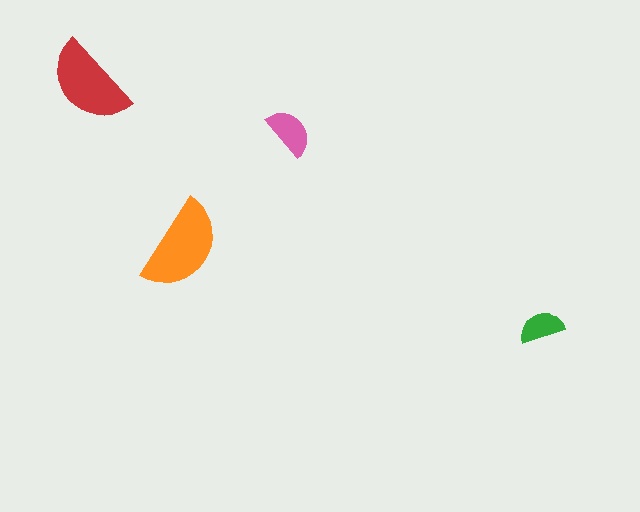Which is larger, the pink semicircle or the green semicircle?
The pink one.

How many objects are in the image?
There are 4 objects in the image.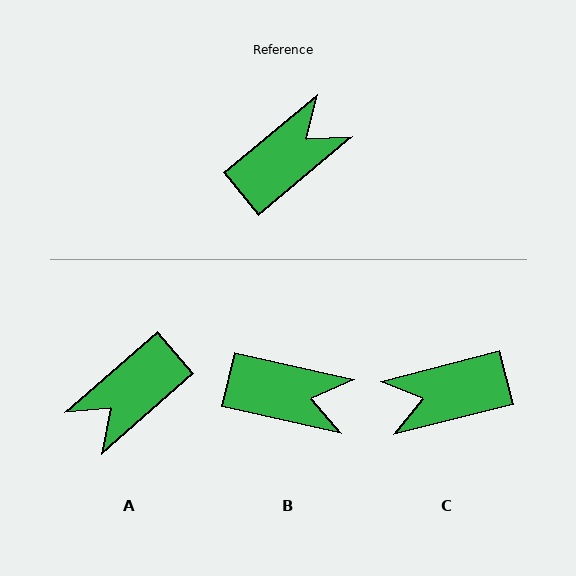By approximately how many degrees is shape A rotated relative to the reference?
Approximately 179 degrees clockwise.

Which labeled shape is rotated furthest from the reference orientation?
A, about 179 degrees away.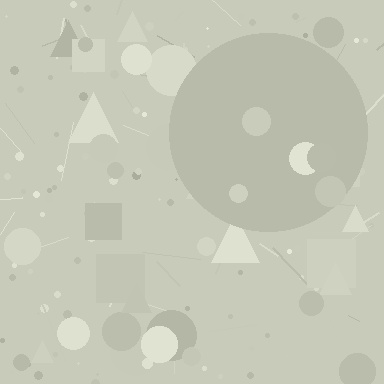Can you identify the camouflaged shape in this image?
The camouflaged shape is a circle.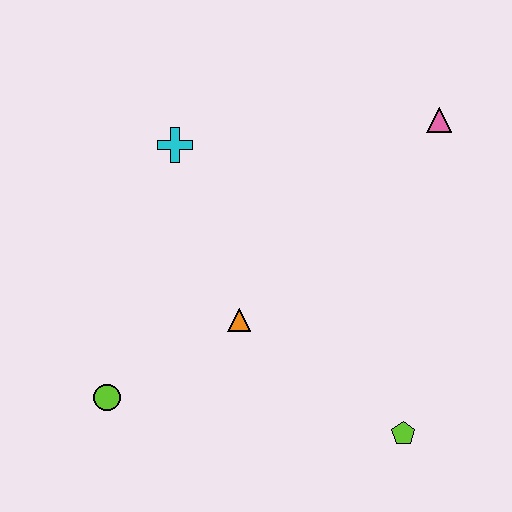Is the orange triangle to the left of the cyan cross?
No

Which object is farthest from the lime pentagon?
The cyan cross is farthest from the lime pentagon.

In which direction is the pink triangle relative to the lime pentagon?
The pink triangle is above the lime pentagon.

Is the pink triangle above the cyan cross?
Yes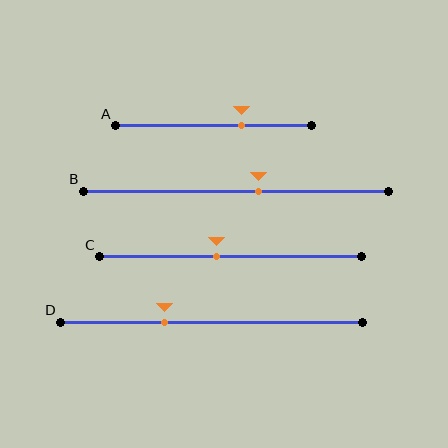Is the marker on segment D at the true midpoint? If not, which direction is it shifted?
No, the marker on segment D is shifted to the left by about 16% of the segment length.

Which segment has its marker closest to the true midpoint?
Segment C has its marker closest to the true midpoint.